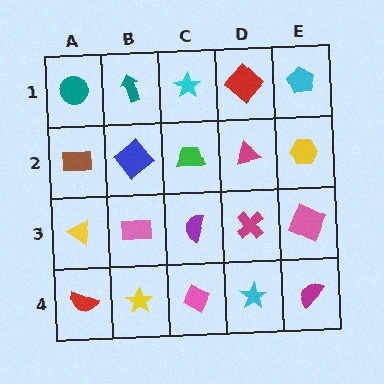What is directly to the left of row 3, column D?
A purple semicircle.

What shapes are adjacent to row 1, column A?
A brown rectangle (row 2, column A), a teal arrow (row 1, column B).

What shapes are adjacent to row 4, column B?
A pink rectangle (row 3, column B), a red semicircle (row 4, column A), a pink diamond (row 4, column C).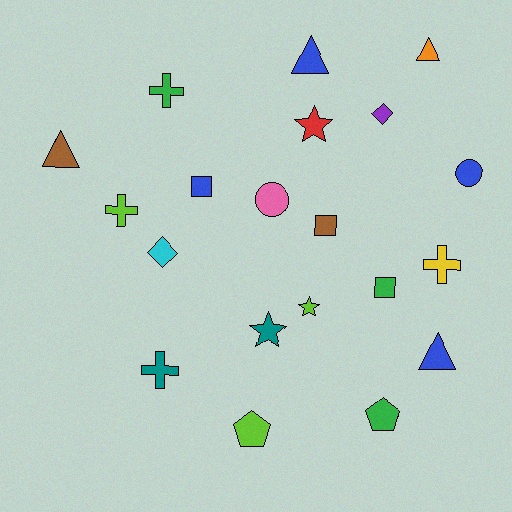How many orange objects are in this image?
There is 1 orange object.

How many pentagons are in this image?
There are 2 pentagons.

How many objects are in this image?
There are 20 objects.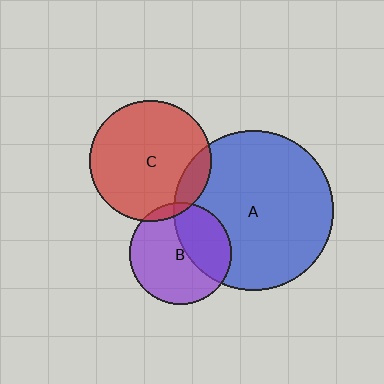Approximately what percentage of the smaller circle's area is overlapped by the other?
Approximately 5%.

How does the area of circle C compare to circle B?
Approximately 1.4 times.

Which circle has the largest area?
Circle A (blue).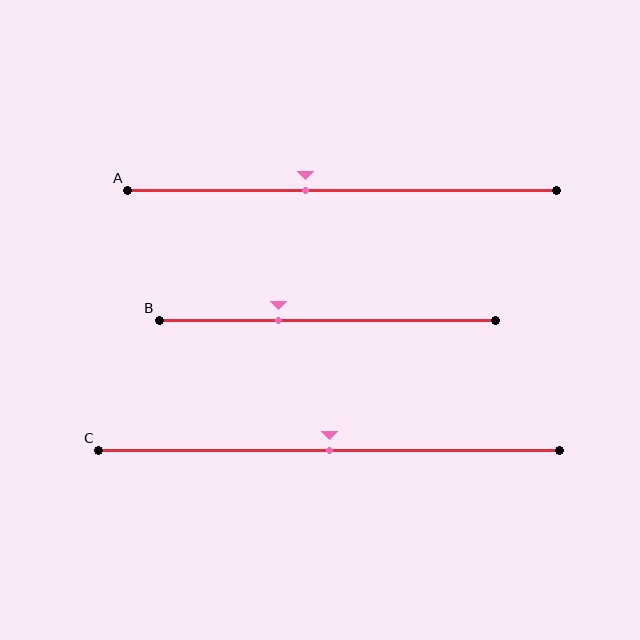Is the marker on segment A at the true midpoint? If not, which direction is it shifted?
No, the marker on segment A is shifted to the left by about 9% of the segment length.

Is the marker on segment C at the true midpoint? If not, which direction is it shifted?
Yes, the marker on segment C is at the true midpoint.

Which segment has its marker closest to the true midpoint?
Segment C has its marker closest to the true midpoint.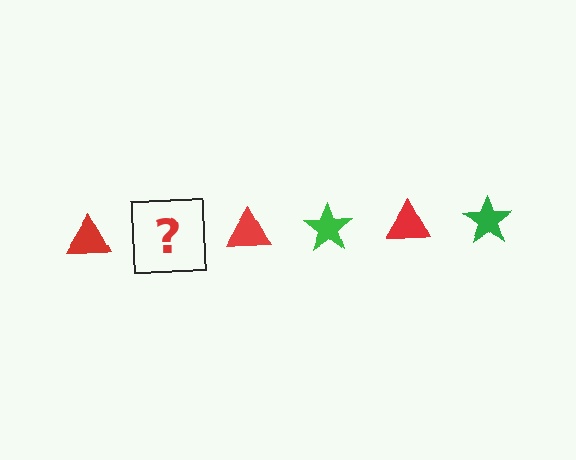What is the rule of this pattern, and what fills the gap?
The rule is that the pattern alternates between red triangle and green star. The gap should be filled with a green star.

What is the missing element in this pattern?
The missing element is a green star.